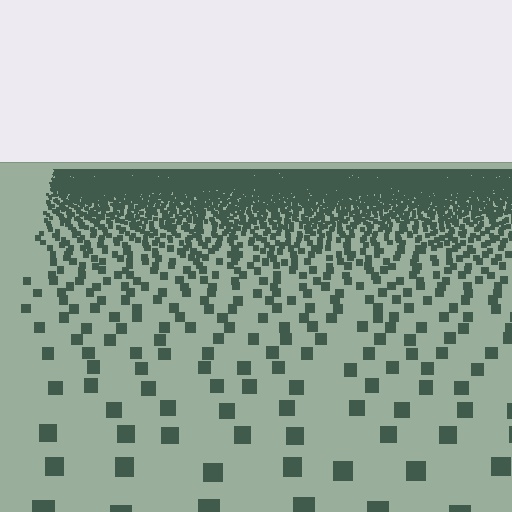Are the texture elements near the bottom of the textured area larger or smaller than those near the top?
Larger. Near the bottom, elements are closer to the viewer and appear at a bigger on-screen size.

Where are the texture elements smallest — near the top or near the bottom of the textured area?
Near the top.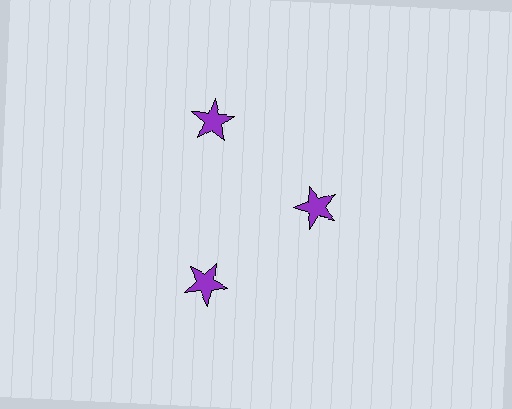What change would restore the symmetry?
The symmetry would be restored by moving it outward, back onto the ring so that all 3 stars sit at equal angles and equal distance from the center.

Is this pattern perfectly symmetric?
No. The 3 purple stars are arranged in a ring, but one element near the 3 o'clock position is pulled inward toward the center, breaking the 3-fold rotational symmetry.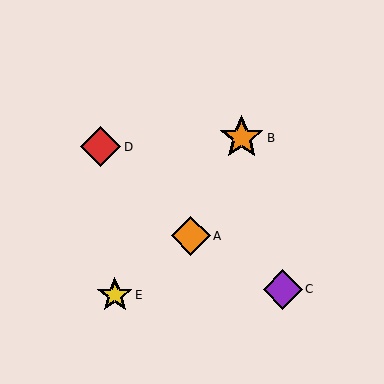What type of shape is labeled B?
Shape B is an orange star.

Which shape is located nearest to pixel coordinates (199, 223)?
The orange diamond (labeled A) at (191, 236) is nearest to that location.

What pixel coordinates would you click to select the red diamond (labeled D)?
Click at (101, 147) to select the red diamond D.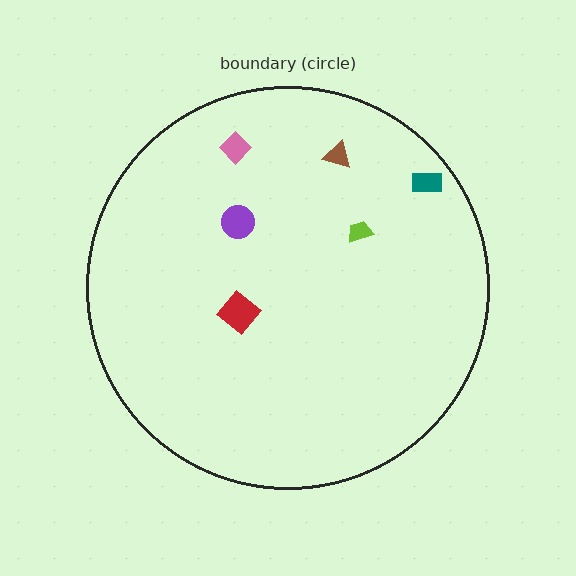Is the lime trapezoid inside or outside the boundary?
Inside.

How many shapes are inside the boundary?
6 inside, 0 outside.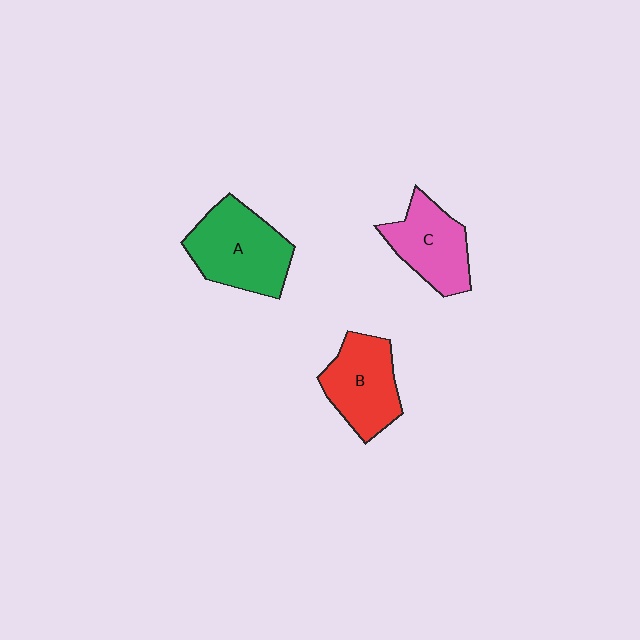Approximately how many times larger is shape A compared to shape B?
Approximately 1.2 times.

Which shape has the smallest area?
Shape C (pink).